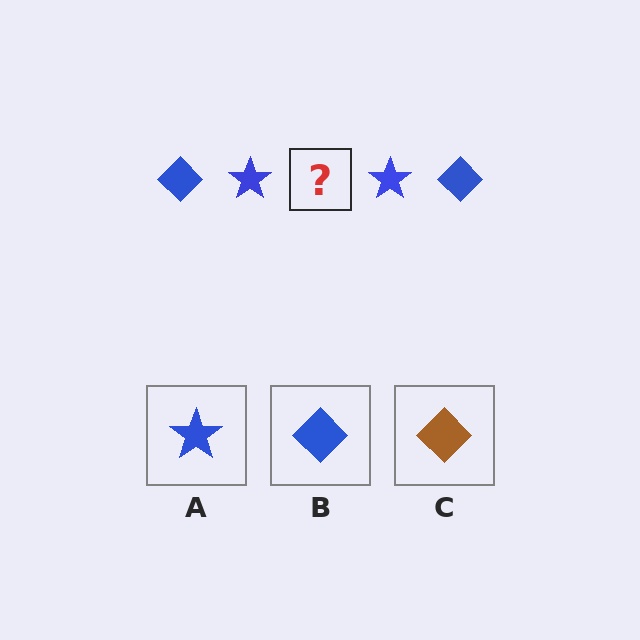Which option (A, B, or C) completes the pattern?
B.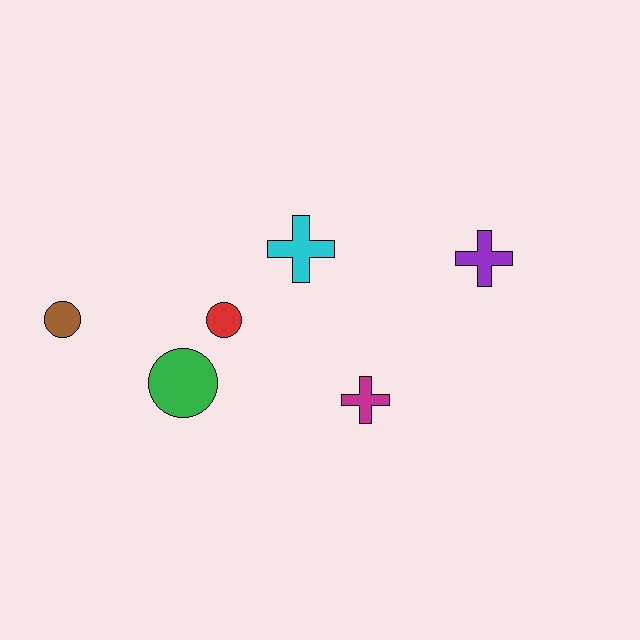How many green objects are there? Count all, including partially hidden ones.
There is 1 green object.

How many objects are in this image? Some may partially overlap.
There are 6 objects.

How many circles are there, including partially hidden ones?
There are 3 circles.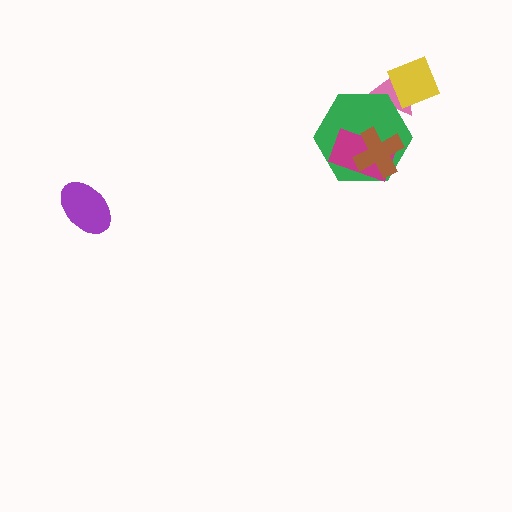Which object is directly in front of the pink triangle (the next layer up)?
The yellow diamond is directly in front of the pink triangle.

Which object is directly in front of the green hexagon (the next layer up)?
The magenta rectangle is directly in front of the green hexagon.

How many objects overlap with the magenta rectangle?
2 objects overlap with the magenta rectangle.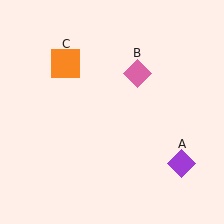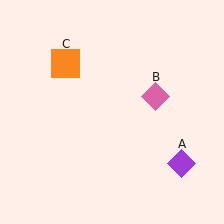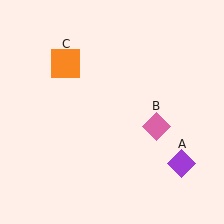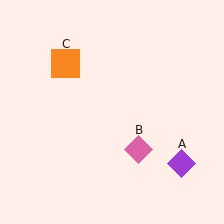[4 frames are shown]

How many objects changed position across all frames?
1 object changed position: pink diamond (object B).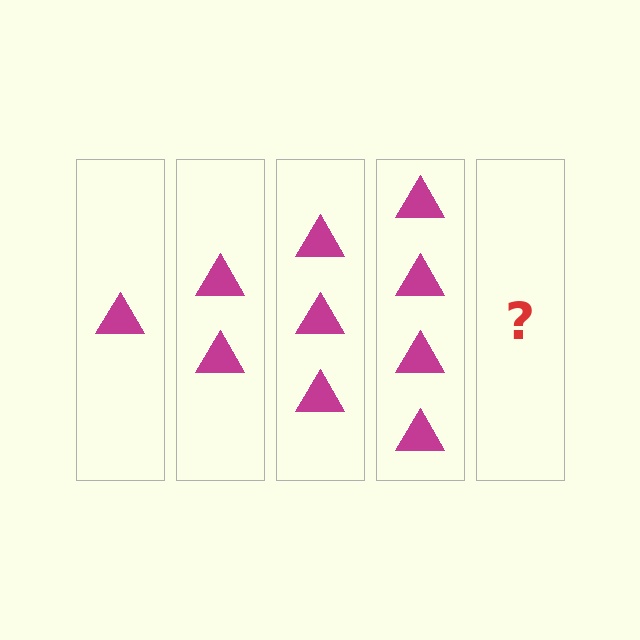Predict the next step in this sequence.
The next step is 5 triangles.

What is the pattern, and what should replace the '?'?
The pattern is that each step adds one more triangle. The '?' should be 5 triangles.